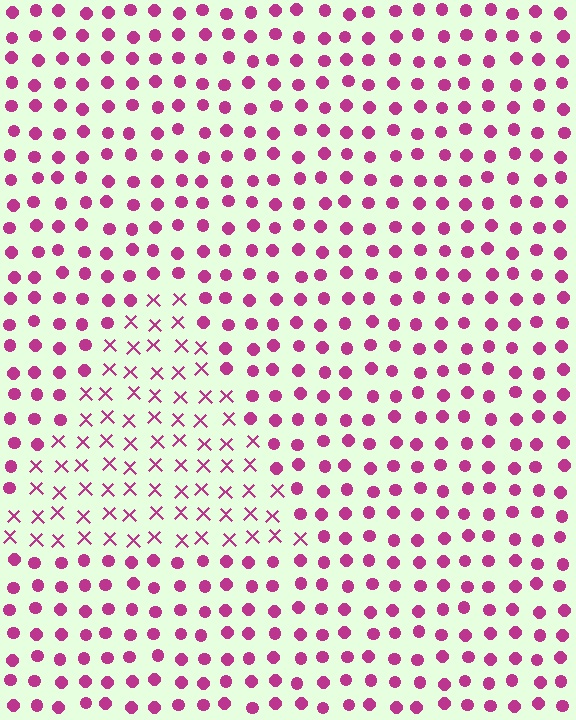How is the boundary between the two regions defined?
The boundary is defined by a change in element shape: X marks inside vs. circles outside. All elements share the same color and spacing.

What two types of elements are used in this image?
The image uses X marks inside the triangle region and circles outside it.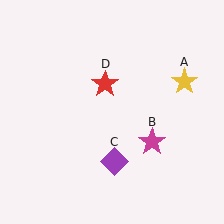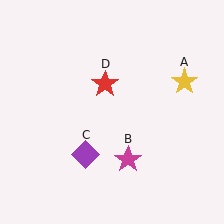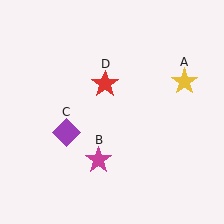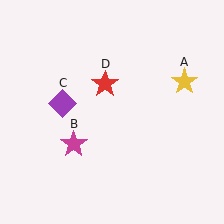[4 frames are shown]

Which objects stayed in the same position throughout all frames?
Yellow star (object A) and red star (object D) remained stationary.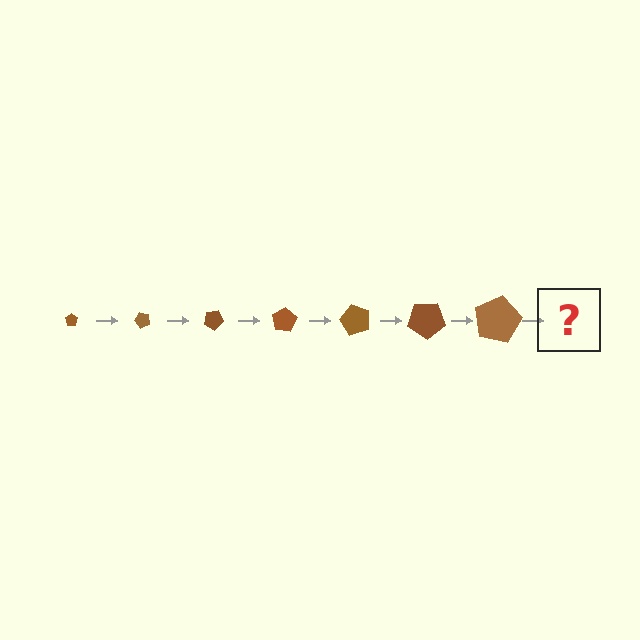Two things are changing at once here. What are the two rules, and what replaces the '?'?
The two rules are that the pentagon grows larger each step and it rotates 50 degrees each step. The '?' should be a pentagon, larger than the previous one and rotated 350 degrees from the start.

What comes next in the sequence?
The next element should be a pentagon, larger than the previous one and rotated 350 degrees from the start.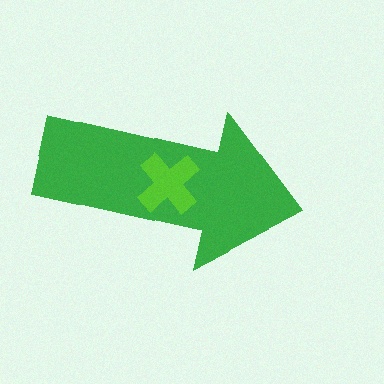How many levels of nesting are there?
2.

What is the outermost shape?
The green arrow.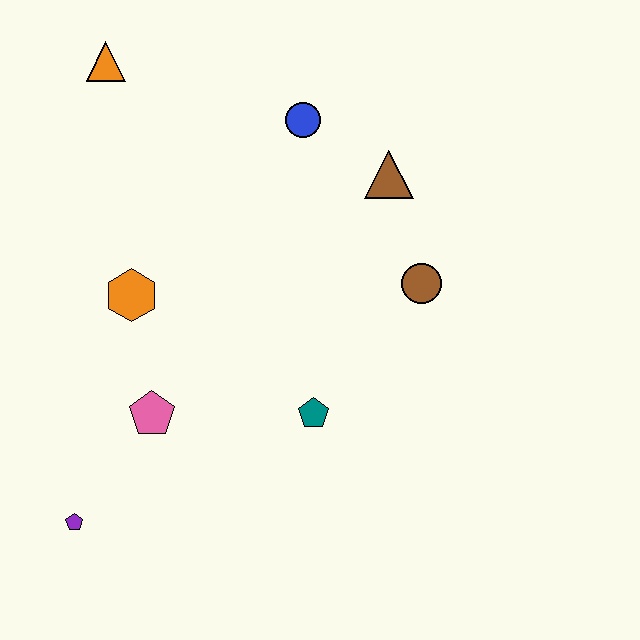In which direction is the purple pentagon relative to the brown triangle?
The purple pentagon is below the brown triangle.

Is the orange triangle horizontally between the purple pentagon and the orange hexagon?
Yes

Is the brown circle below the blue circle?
Yes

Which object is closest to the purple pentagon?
The pink pentagon is closest to the purple pentagon.